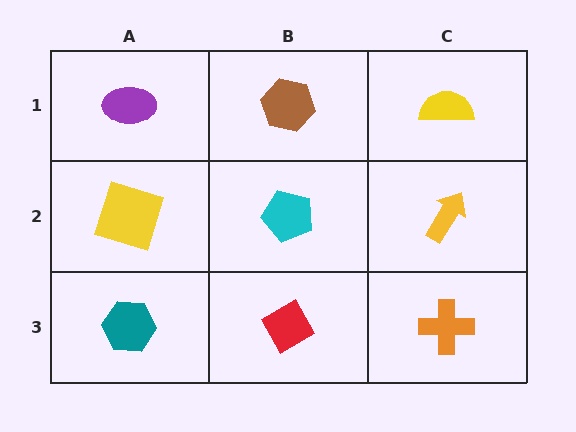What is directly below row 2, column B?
A red diamond.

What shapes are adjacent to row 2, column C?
A yellow semicircle (row 1, column C), an orange cross (row 3, column C), a cyan pentagon (row 2, column B).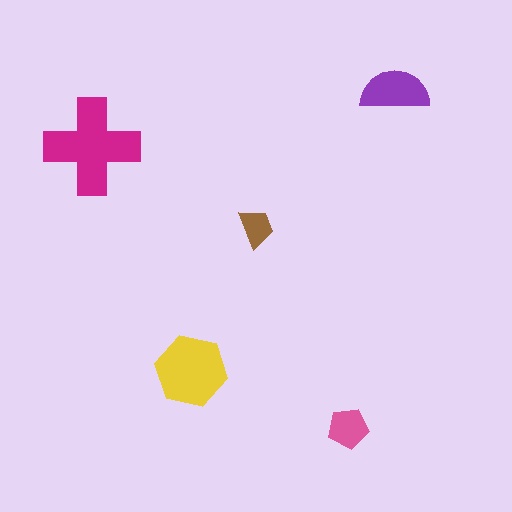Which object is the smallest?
The brown trapezoid.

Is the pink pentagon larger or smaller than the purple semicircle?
Smaller.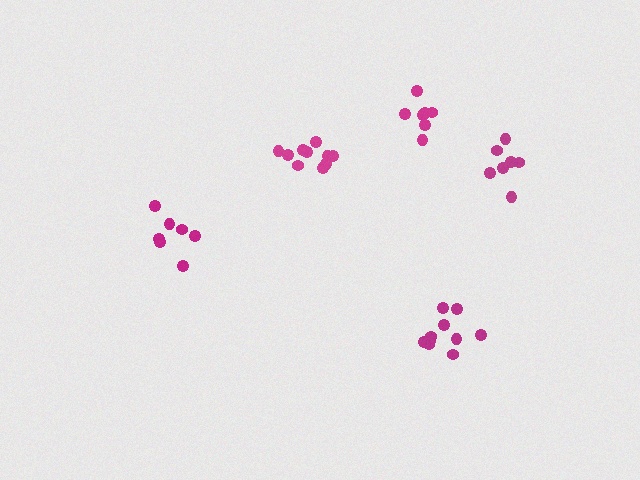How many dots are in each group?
Group 1: 7 dots, Group 2: 7 dots, Group 3: 10 dots, Group 4: 7 dots, Group 5: 10 dots (41 total).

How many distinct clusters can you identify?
There are 5 distinct clusters.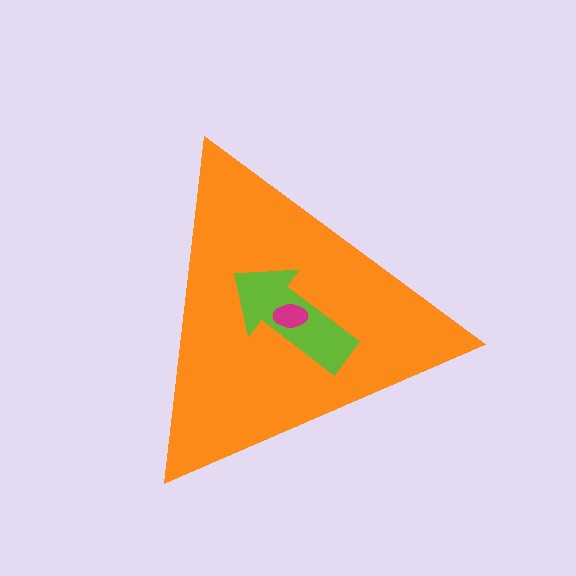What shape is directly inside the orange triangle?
The lime arrow.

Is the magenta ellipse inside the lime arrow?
Yes.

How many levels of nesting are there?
3.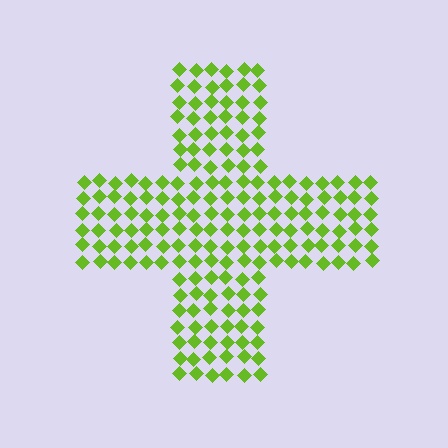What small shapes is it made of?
It is made of small diamonds.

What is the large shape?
The large shape is a cross.